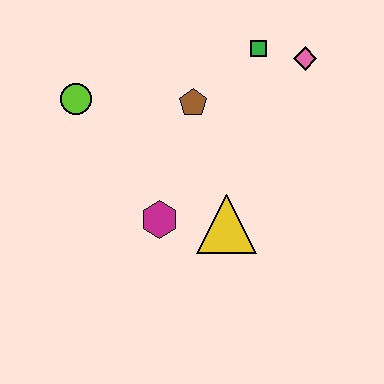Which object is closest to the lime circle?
The brown pentagon is closest to the lime circle.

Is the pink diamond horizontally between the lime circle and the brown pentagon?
No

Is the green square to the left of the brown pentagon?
No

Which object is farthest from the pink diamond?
The lime circle is farthest from the pink diamond.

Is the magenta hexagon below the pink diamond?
Yes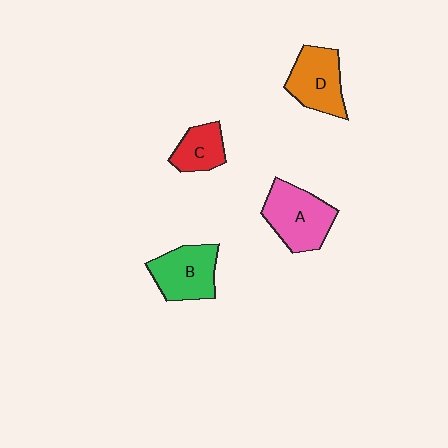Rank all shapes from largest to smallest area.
From largest to smallest: A (pink), B (green), D (orange), C (red).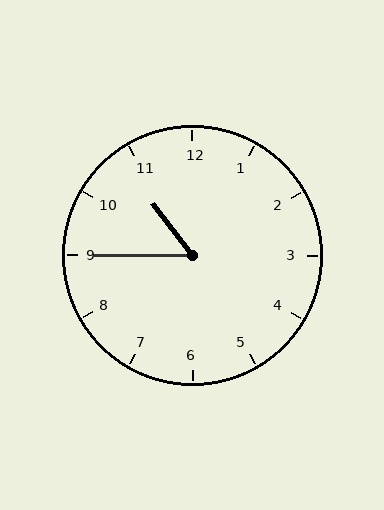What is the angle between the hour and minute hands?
Approximately 52 degrees.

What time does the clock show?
10:45.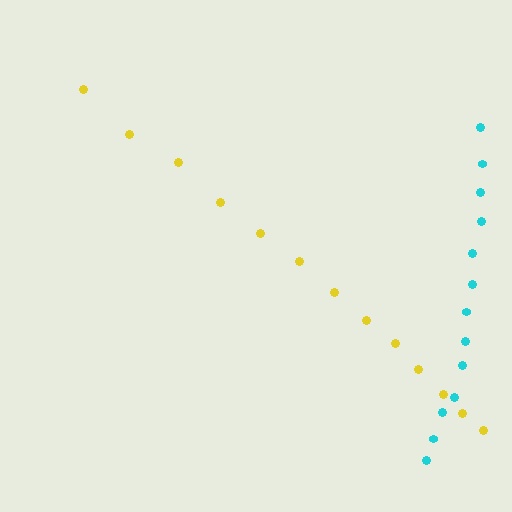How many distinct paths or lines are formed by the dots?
There are 2 distinct paths.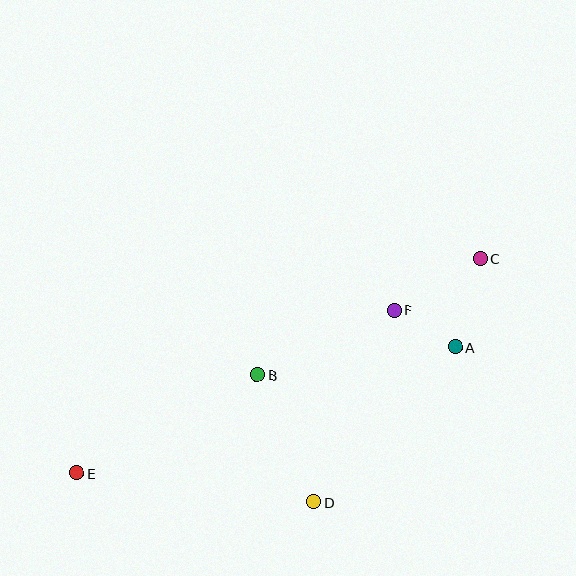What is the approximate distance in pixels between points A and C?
The distance between A and C is approximately 92 pixels.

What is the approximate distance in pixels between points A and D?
The distance between A and D is approximately 209 pixels.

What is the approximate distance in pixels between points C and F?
The distance between C and F is approximately 100 pixels.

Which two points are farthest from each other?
Points C and E are farthest from each other.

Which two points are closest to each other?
Points A and F are closest to each other.